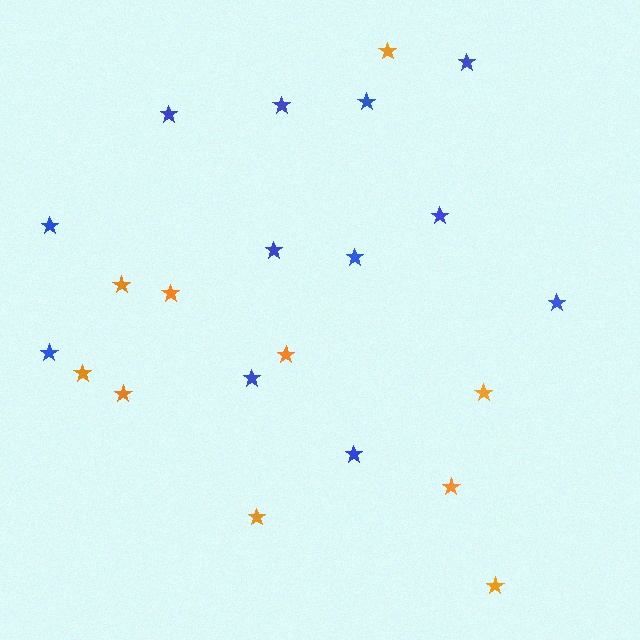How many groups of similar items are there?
There are 2 groups: one group of blue stars (12) and one group of orange stars (10).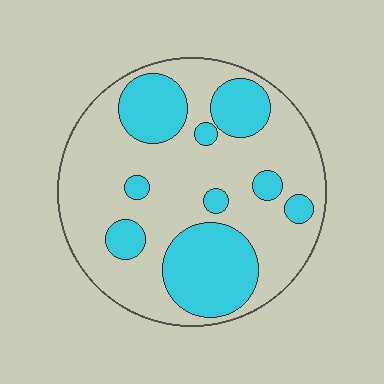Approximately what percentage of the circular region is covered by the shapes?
Approximately 30%.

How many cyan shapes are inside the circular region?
9.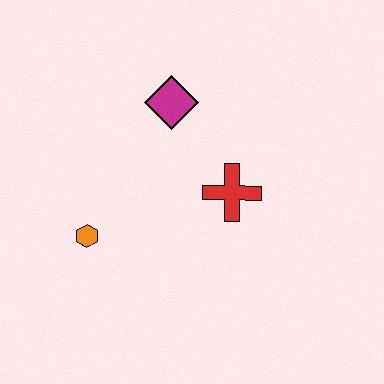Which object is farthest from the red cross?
The orange hexagon is farthest from the red cross.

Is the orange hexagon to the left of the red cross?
Yes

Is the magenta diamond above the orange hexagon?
Yes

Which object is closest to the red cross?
The magenta diamond is closest to the red cross.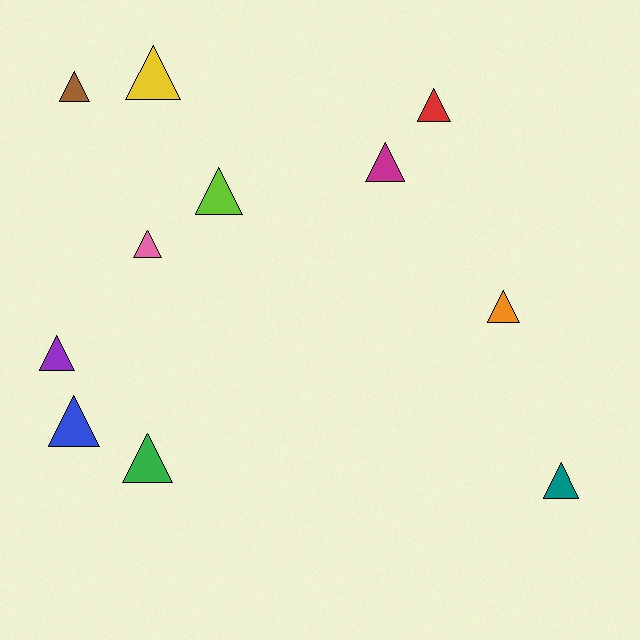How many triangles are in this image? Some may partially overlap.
There are 11 triangles.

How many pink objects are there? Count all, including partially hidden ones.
There is 1 pink object.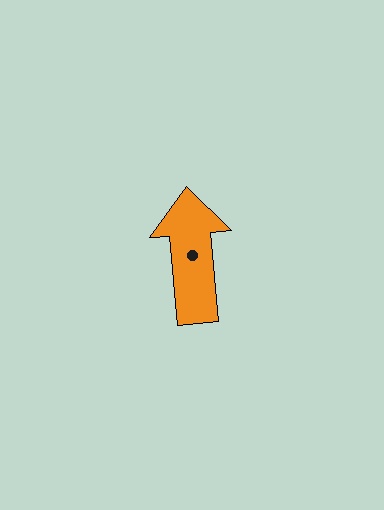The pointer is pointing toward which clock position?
Roughly 12 o'clock.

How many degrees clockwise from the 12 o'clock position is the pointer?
Approximately 355 degrees.